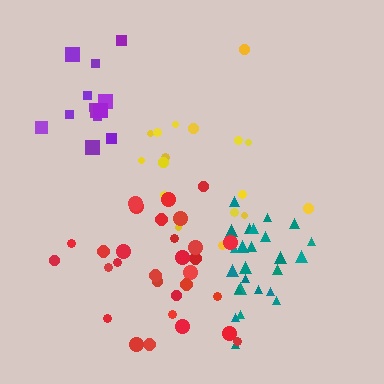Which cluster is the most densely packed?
Teal.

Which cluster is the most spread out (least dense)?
Red.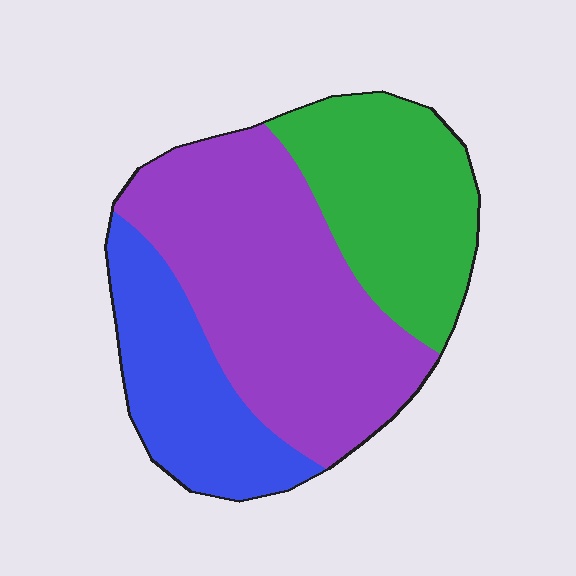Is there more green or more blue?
Green.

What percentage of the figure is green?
Green takes up about one quarter (1/4) of the figure.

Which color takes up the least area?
Blue, at roughly 25%.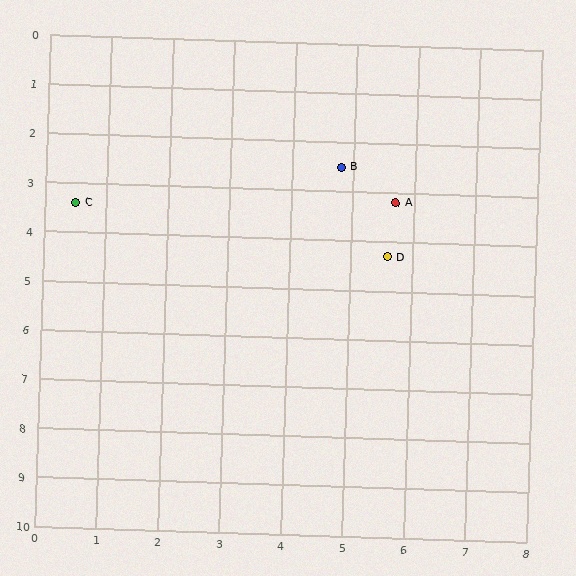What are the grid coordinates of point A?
Point A is at approximately (5.7, 3.2).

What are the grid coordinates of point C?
Point C is at approximately (0.5, 3.4).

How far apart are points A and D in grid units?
Points A and D are about 1.1 grid units apart.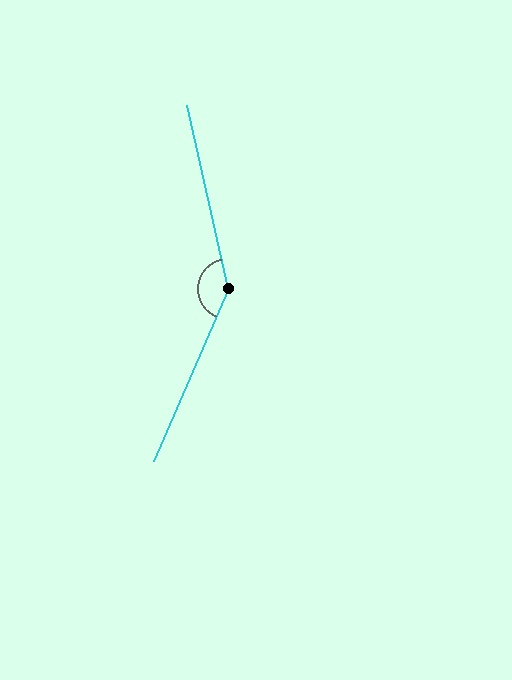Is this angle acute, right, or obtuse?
It is obtuse.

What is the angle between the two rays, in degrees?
Approximately 144 degrees.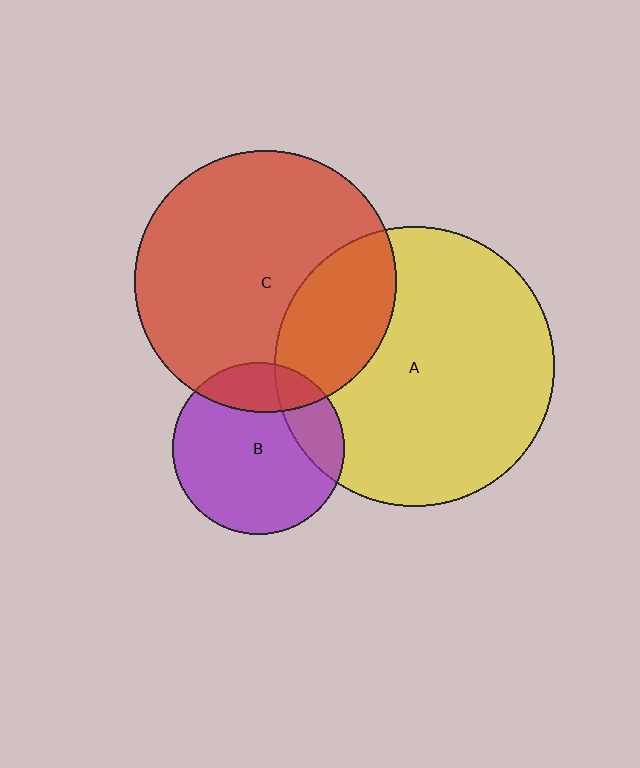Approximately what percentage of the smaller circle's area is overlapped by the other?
Approximately 20%.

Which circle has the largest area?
Circle A (yellow).